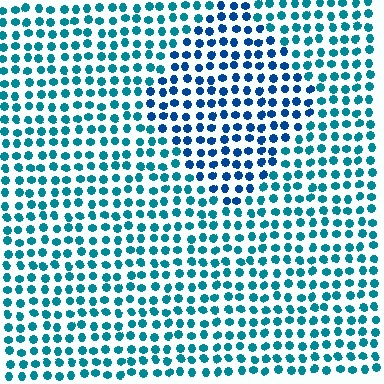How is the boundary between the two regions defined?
The boundary is defined purely by a slight shift in hue (about 28 degrees). Spacing, size, and orientation are identical on both sides.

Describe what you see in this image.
The image is filled with small teal elements in a uniform arrangement. A diamond-shaped region is visible where the elements are tinted to a slightly different hue, forming a subtle color boundary.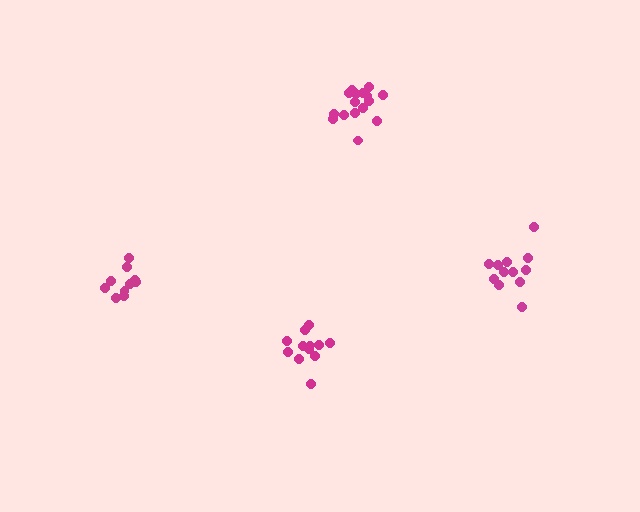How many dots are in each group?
Group 1: 12 dots, Group 2: 17 dots, Group 3: 12 dots, Group 4: 12 dots (53 total).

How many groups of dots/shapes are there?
There are 4 groups.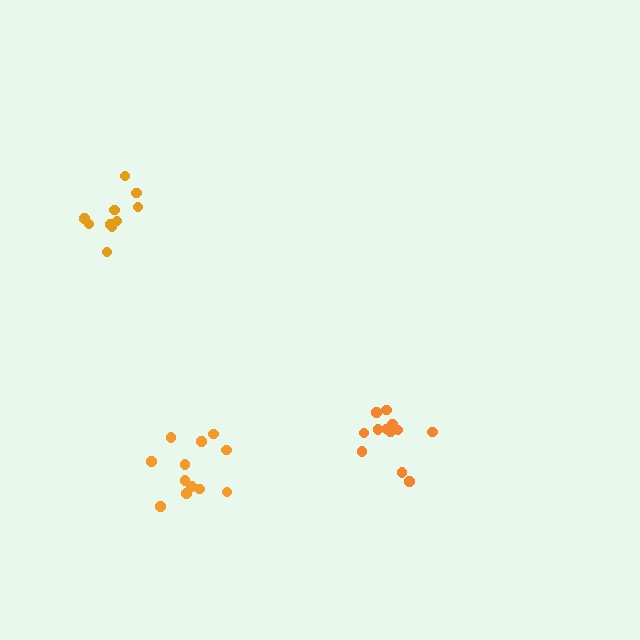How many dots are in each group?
Group 1: 10 dots, Group 2: 12 dots, Group 3: 14 dots (36 total).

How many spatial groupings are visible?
There are 3 spatial groupings.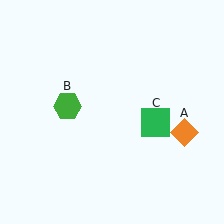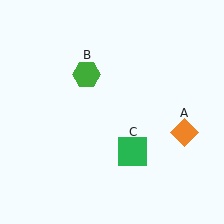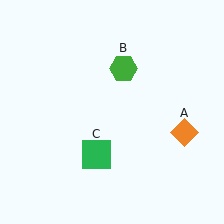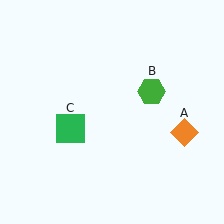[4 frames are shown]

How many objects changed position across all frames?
2 objects changed position: green hexagon (object B), green square (object C).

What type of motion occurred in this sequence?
The green hexagon (object B), green square (object C) rotated clockwise around the center of the scene.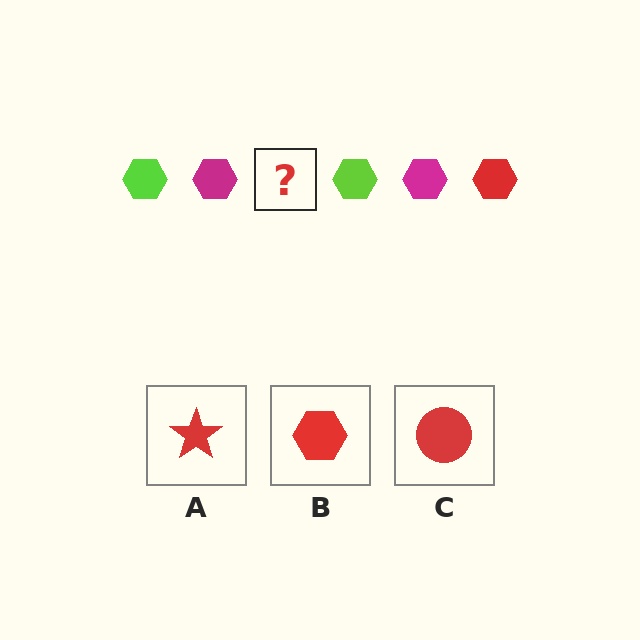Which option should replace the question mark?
Option B.